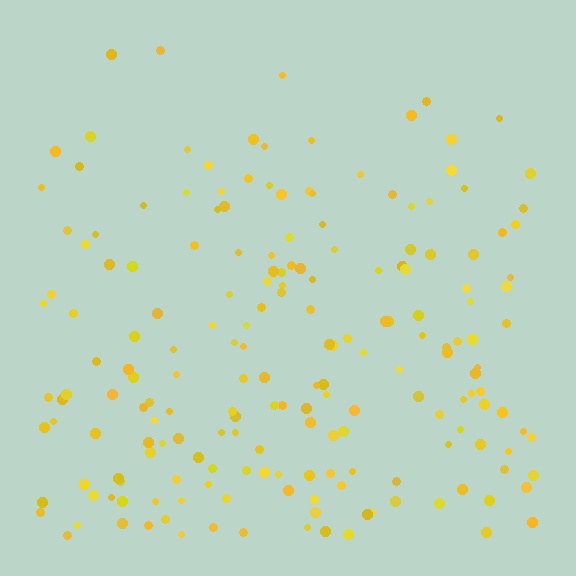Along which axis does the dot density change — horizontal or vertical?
Vertical.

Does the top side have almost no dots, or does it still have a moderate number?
Still a moderate number, just noticeably fewer than the bottom.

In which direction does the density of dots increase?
From top to bottom, with the bottom side densest.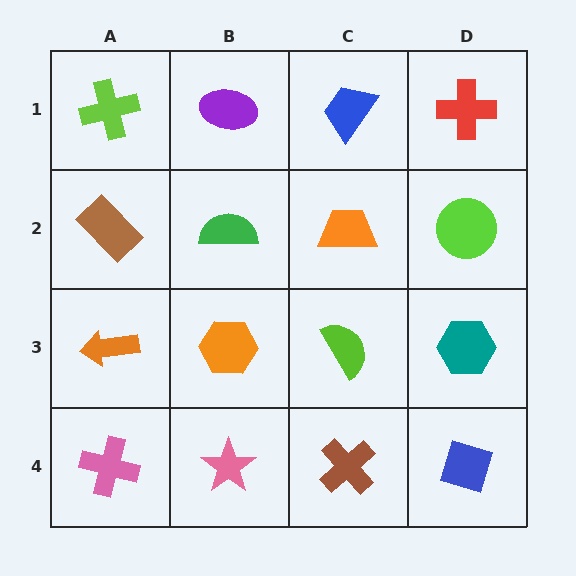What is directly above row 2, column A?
A lime cross.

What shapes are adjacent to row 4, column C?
A lime semicircle (row 3, column C), a pink star (row 4, column B), a blue diamond (row 4, column D).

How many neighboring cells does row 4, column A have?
2.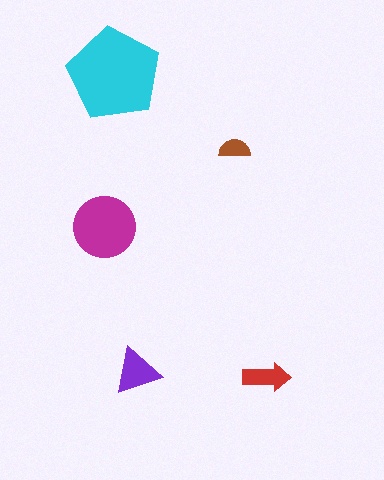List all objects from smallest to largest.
The brown semicircle, the red arrow, the purple triangle, the magenta circle, the cyan pentagon.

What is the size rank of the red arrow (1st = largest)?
4th.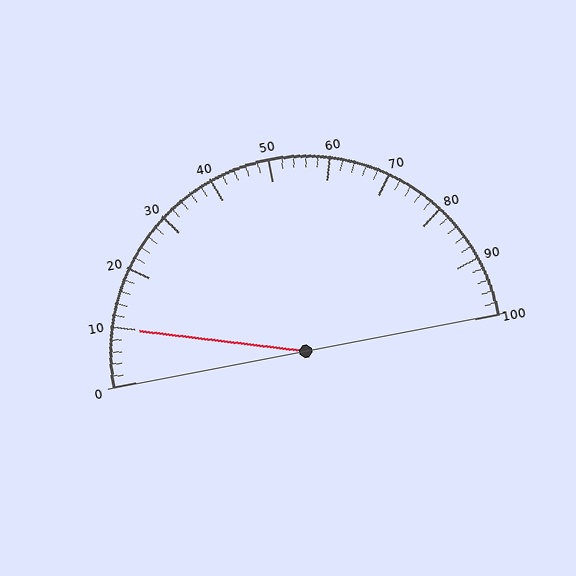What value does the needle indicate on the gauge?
The needle indicates approximately 10.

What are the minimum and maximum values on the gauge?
The gauge ranges from 0 to 100.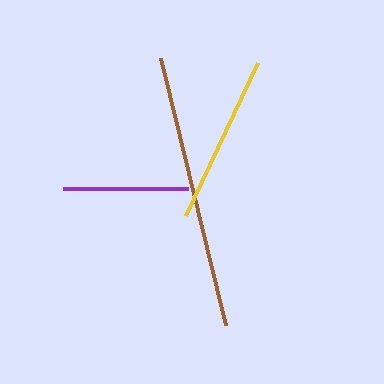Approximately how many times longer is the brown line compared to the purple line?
The brown line is approximately 2.2 times the length of the purple line.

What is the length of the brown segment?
The brown segment is approximately 275 pixels long.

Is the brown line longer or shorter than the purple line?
The brown line is longer than the purple line.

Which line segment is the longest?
The brown line is the longest at approximately 275 pixels.